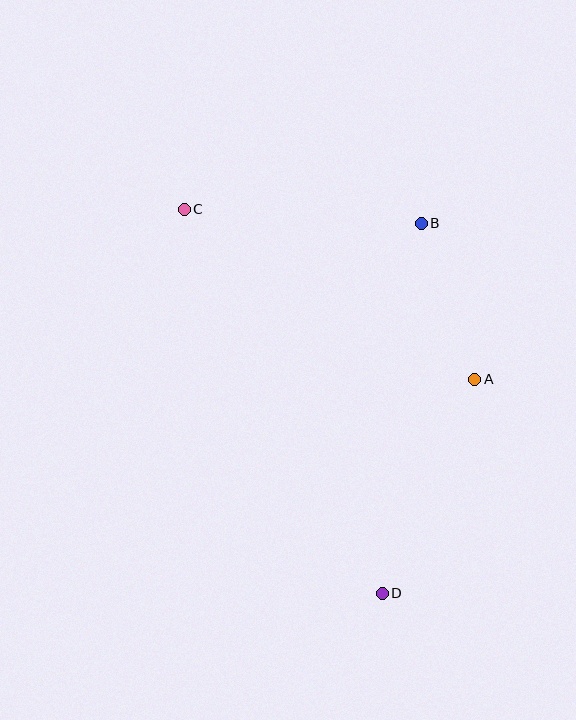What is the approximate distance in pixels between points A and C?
The distance between A and C is approximately 337 pixels.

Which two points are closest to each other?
Points A and B are closest to each other.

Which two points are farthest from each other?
Points C and D are farthest from each other.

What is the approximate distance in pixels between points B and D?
The distance between B and D is approximately 372 pixels.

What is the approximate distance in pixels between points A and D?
The distance between A and D is approximately 233 pixels.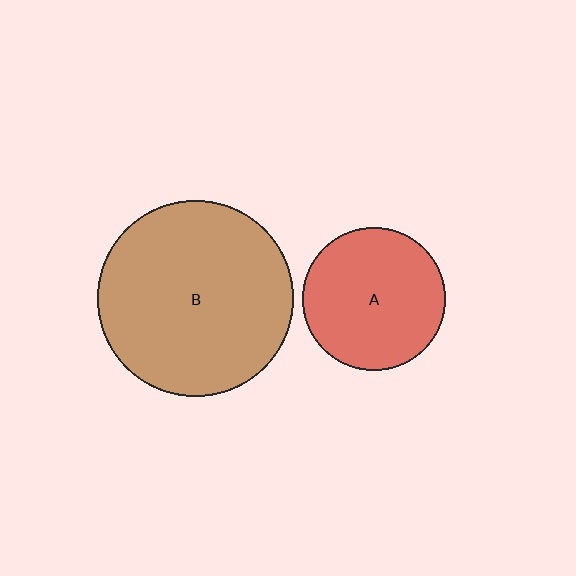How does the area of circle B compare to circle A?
Approximately 1.9 times.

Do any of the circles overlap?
No, none of the circles overlap.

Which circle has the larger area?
Circle B (brown).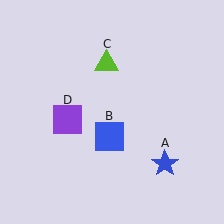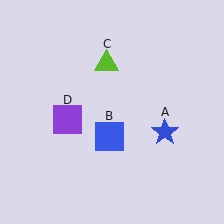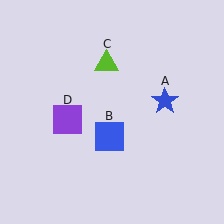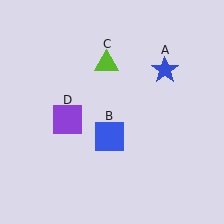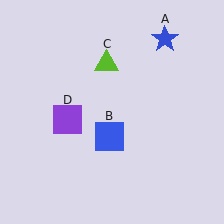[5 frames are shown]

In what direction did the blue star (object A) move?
The blue star (object A) moved up.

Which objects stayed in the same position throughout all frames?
Blue square (object B) and lime triangle (object C) and purple square (object D) remained stationary.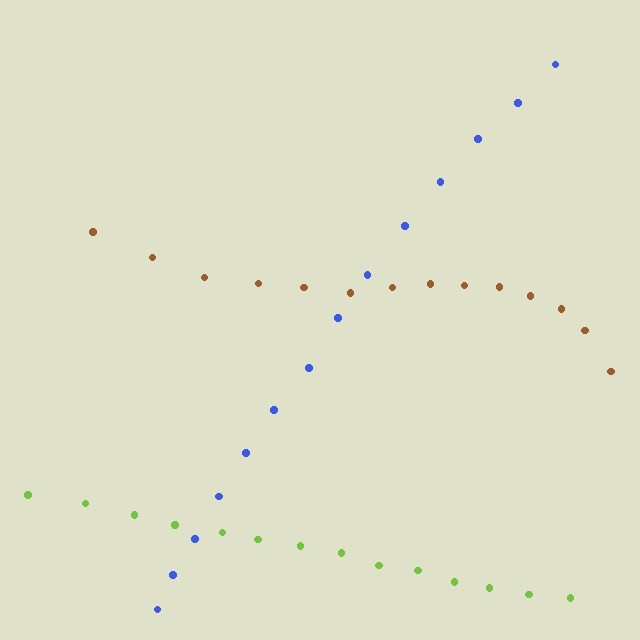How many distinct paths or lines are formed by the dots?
There are 3 distinct paths.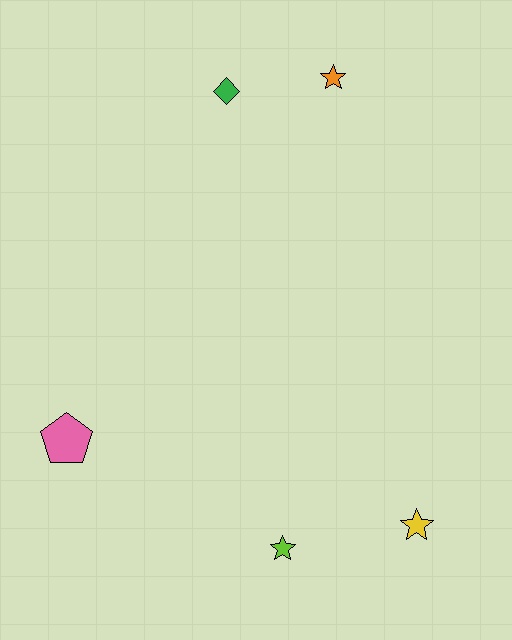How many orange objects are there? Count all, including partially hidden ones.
There is 1 orange object.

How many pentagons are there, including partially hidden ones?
There is 1 pentagon.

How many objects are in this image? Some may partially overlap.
There are 5 objects.